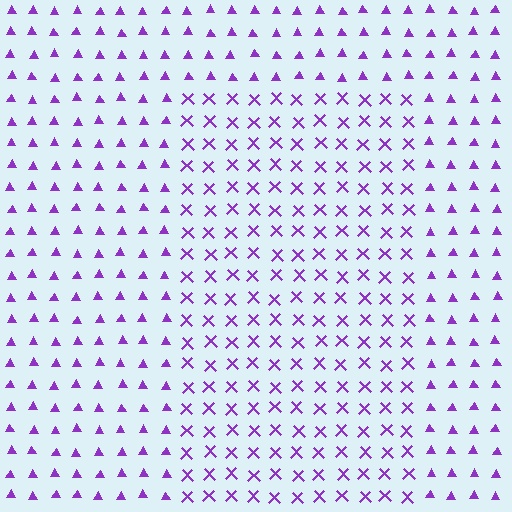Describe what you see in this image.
The image is filled with small purple elements arranged in a uniform grid. A rectangle-shaped region contains X marks, while the surrounding area contains triangles. The boundary is defined purely by the change in element shape.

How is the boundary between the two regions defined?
The boundary is defined by a change in element shape: X marks inside vs. triangles outside. All elements share the same color and spacing.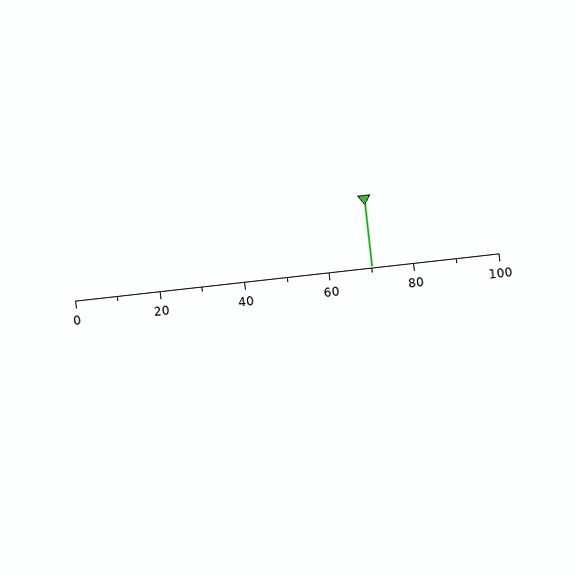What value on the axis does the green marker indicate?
The marker indicates approximately 70.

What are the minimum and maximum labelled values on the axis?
The axis runs from 0 to 100.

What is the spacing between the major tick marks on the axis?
The major ticks are spaced 20 apart.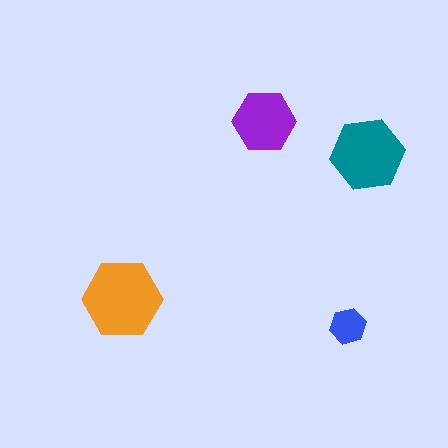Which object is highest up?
The purple hexagon is topmost.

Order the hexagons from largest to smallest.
the orange one, the teal one, the purple one, the blue one.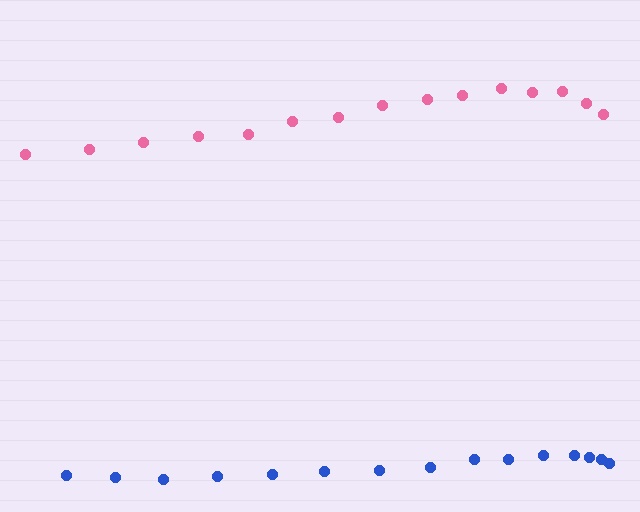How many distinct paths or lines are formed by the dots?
There are 2 distinct paths.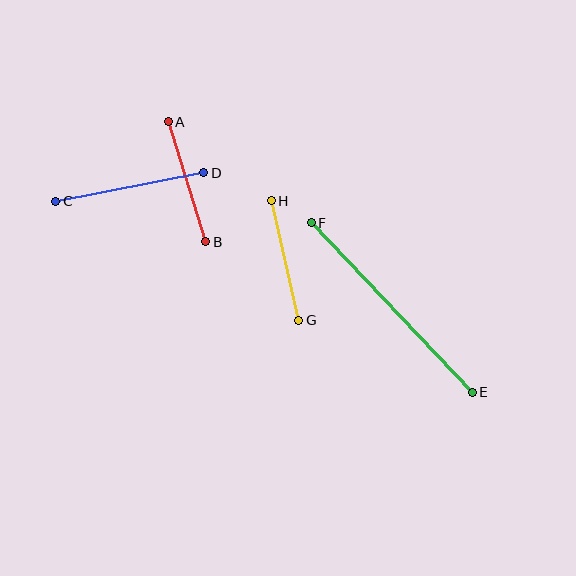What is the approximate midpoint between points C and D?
The midpoint is at approximately (130, 187) pixels.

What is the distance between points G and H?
The distance is approximately 123 pixels.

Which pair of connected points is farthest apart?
Points E and F are farthest apart.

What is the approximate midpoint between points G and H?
The midpoint is at approximately (285, 260) pixels.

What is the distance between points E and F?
The distance is approximately 234 pixels.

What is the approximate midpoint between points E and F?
The midpoint is at approximately (392, 308) pixels.